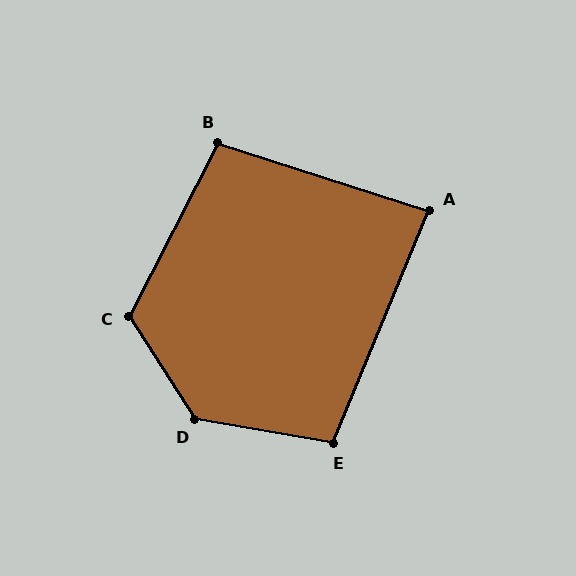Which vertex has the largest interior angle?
D, at approximately 132 degrees.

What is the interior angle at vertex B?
Approximately 99 degrees (obtuse).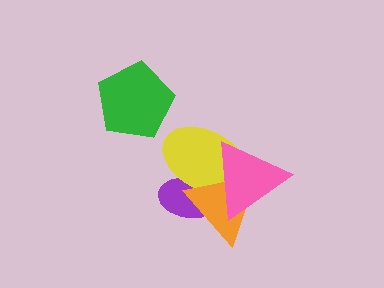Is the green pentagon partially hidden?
No, no other shape covers it.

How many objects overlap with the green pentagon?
0 objects overlap with the green pentagon.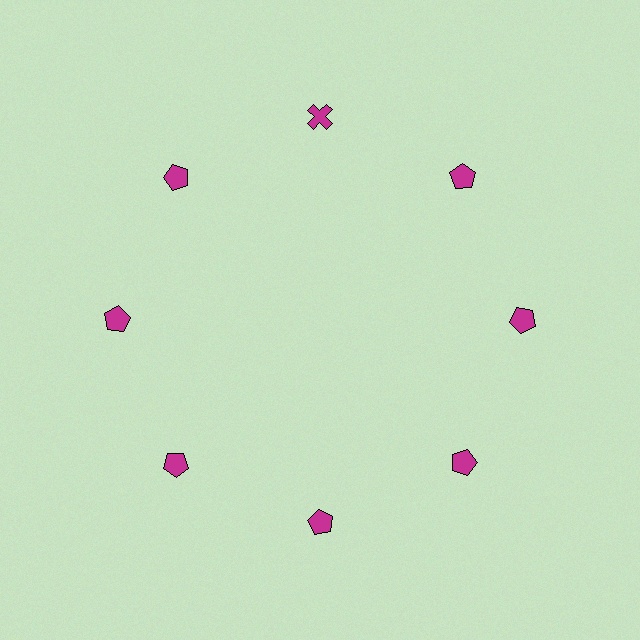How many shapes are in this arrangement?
There are 8 shapes arranged in a ring pattern.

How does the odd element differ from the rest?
It has a different shape: cross instead of pentagon.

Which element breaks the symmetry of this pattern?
The magenta cross at roughly the 12 o'clock position breaks the symmetry. All other shapes are magenta pentagons.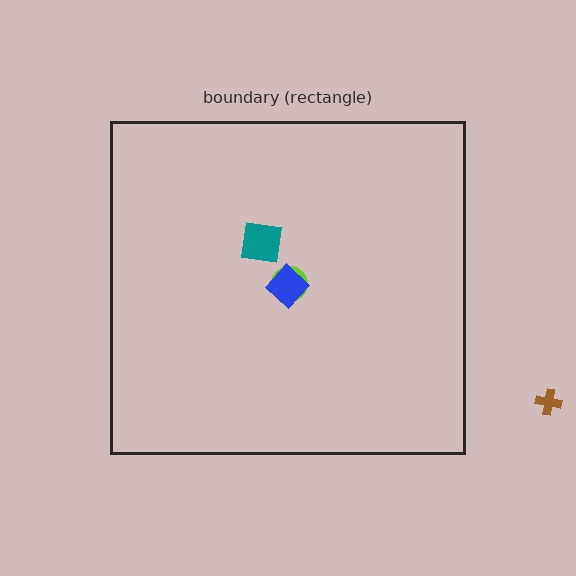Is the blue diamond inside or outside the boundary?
Inside.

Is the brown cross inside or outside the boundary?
Outside.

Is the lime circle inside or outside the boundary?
Inside.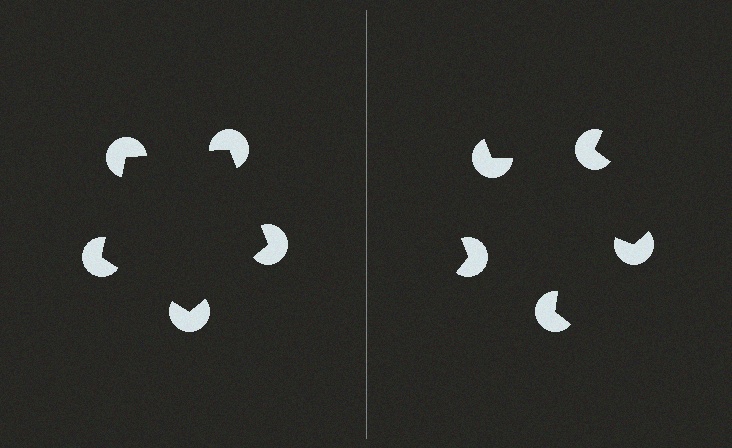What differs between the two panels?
The pac-man discs are positioned identically on both sides; only the wedge orientations differ. On the left they align to a pentagon; on the right they are misaligned.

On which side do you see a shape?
An illusory pentagon appears on the left side. On the right side the wedge cuts are rotated, so no coherent shape forms.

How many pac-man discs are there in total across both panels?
10 — 5 on each side.